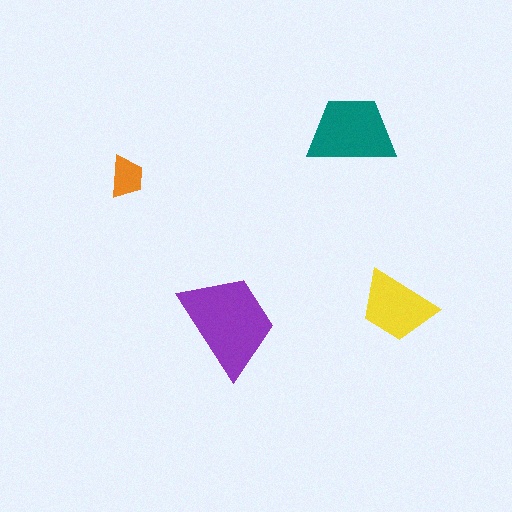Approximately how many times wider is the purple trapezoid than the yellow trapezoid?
About 1.5 times wider.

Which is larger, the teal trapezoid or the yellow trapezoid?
The teal one.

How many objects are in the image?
There are 4 objects in the image.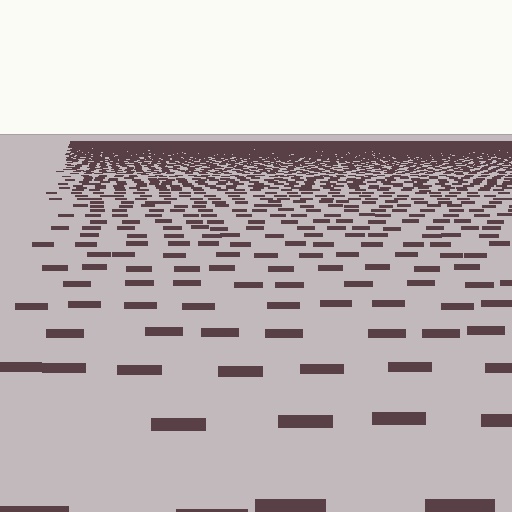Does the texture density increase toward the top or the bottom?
Density increases toward the top.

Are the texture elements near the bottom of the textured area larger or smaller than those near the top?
Larger. Near the bottom, elements are closer to the viewer and appear at a bigger on-screen size.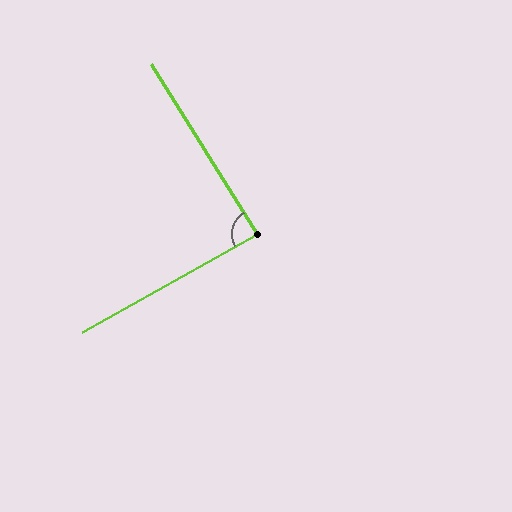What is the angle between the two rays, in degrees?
Approximately 87 degrees.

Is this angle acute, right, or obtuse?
It is approximately a right angle.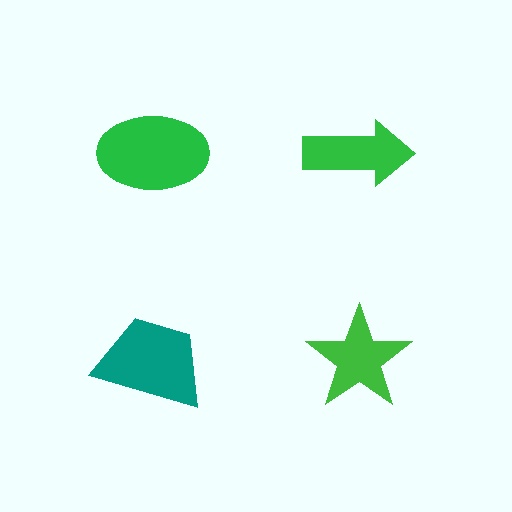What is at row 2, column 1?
A teal trapezoid.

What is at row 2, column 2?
A green star.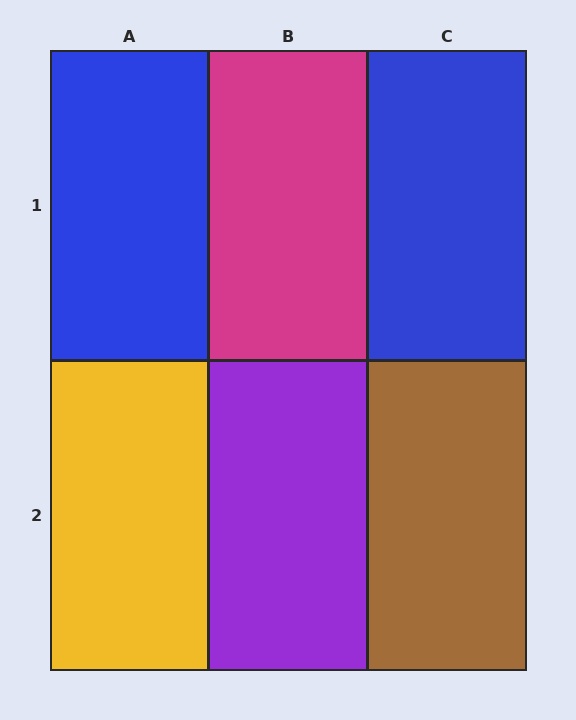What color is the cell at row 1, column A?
Blue.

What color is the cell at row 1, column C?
Blue.